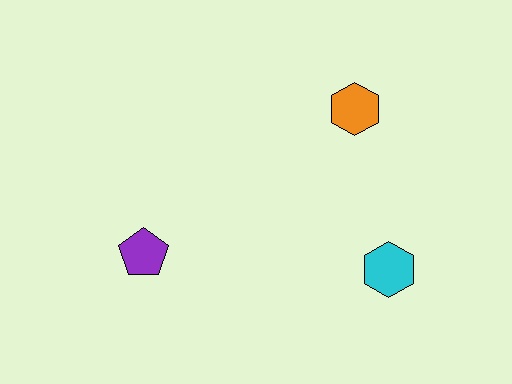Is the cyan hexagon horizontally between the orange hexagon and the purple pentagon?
No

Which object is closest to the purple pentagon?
The cyan hexagon is closest to the purple pentagon.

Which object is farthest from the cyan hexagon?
The purple pentagon is farthest from the cyan hexagon.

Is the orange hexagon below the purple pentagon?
No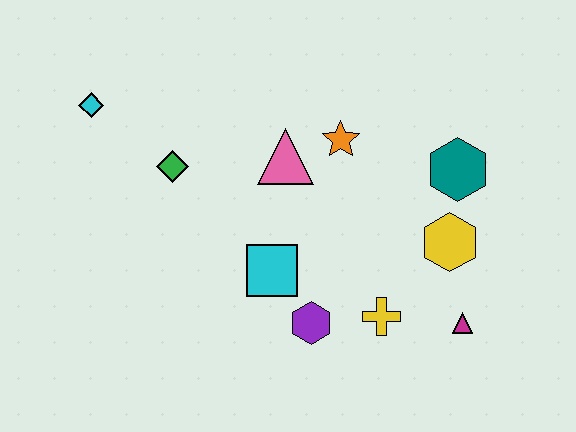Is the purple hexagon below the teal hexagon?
Yes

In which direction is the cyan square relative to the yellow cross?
The cyan square is to the left of the yellow cross.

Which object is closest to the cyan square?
The purple hexagon is closest to the cyan square.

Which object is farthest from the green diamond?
The magenta triangle is farthest from the green diamond.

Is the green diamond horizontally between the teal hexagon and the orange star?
No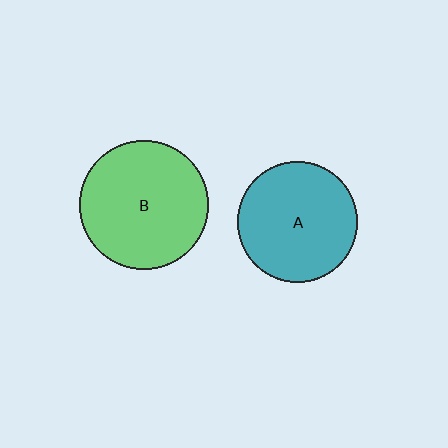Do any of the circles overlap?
No, none of the circles overlap.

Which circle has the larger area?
Circle B (green).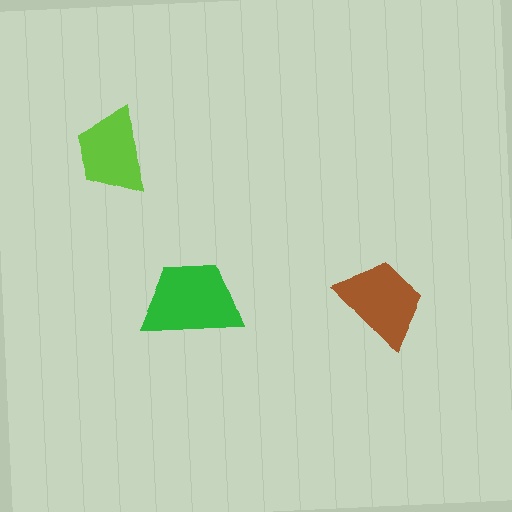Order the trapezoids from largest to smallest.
the green one, the brown one, the lime one.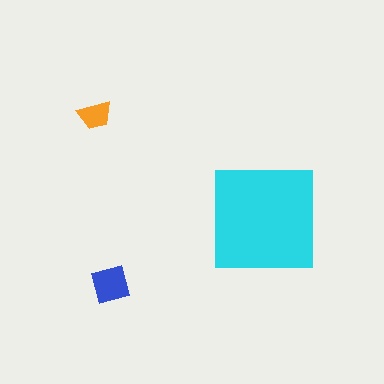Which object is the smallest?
The orange trapezoid.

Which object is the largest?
The cyan square.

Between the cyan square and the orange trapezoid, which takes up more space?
The cyan square.